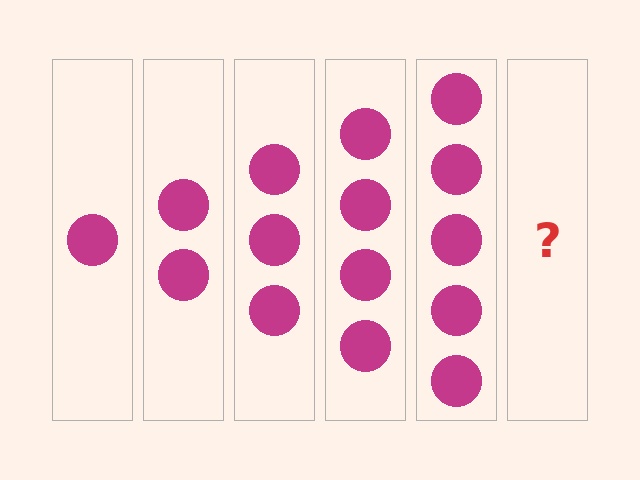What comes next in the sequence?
The next element should be 6 circles.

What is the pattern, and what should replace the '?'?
The pattern is that each step adds one more circle. The '?' should be 6 circles.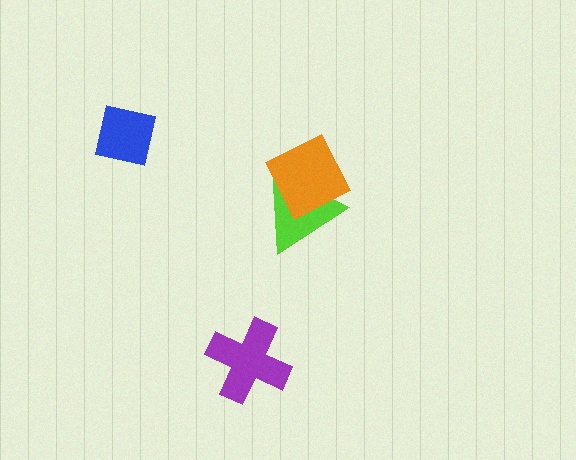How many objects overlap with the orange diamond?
1 object overlaps with the orange diamond.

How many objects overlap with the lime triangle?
1 object overlaps with the lime triangle.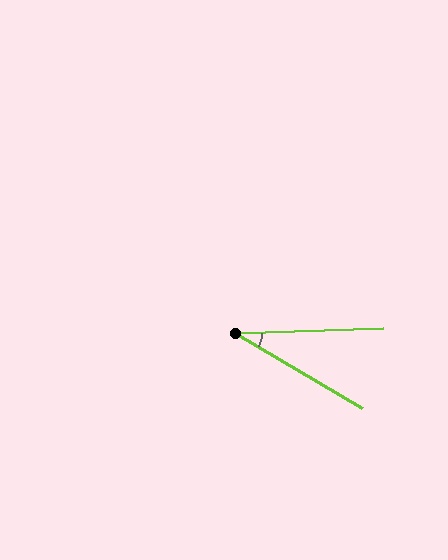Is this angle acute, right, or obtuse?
It is acute.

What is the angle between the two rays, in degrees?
Approximately 32 degrees.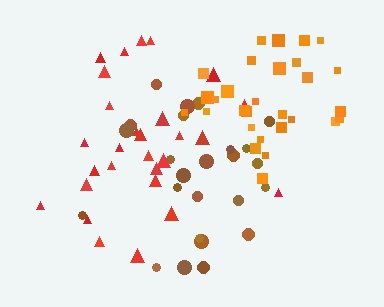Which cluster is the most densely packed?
Orange.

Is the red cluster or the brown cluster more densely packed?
Brown.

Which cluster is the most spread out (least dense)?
Red.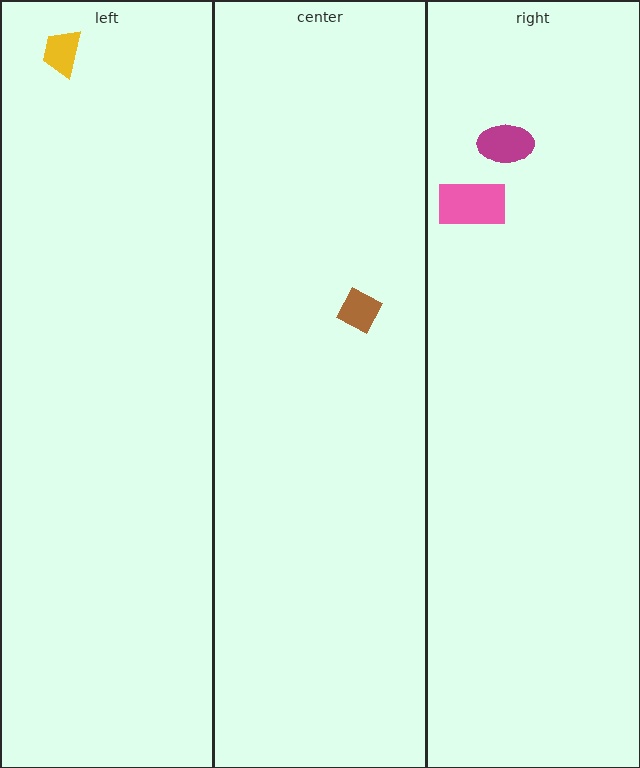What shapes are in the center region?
The brown diamond.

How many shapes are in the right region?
2.